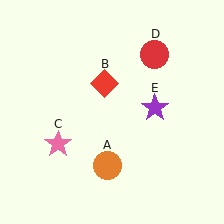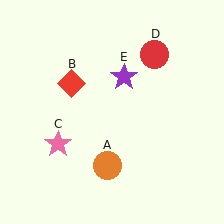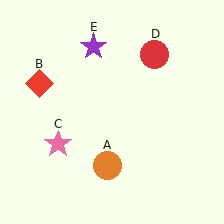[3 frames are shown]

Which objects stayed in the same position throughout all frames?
Orange circle (object A) and pink star (object C) and red circle (object D) remained stationary.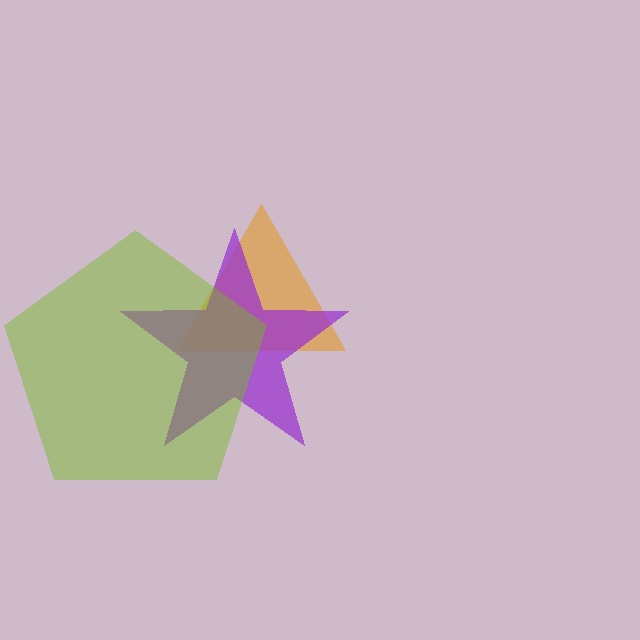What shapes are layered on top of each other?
The layered shapes are: an orange triangle, a purple star, a lime pentagon.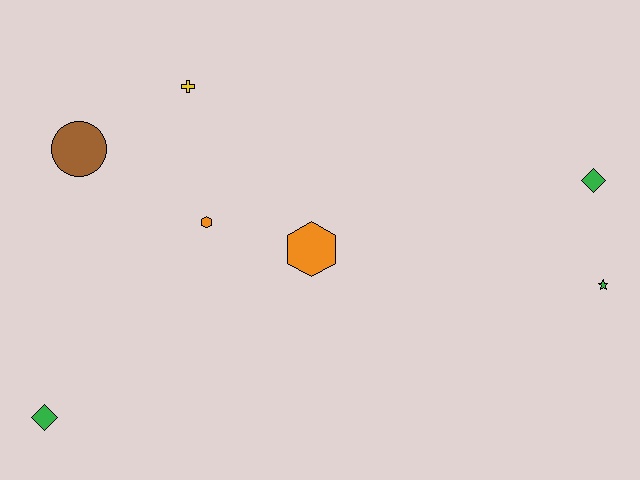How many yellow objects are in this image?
There is 1 yellow object.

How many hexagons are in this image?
There are 2 hexagons.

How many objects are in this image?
There are 7 objects.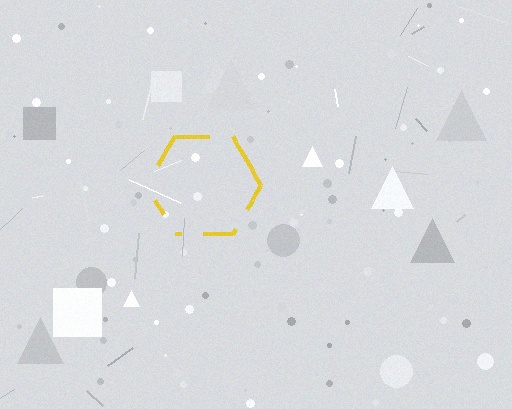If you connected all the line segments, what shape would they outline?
They would outline a hexagon.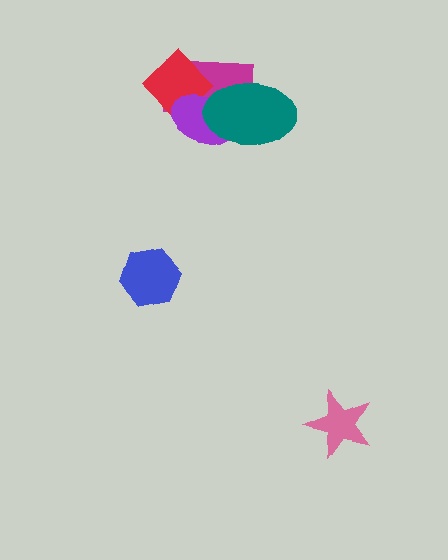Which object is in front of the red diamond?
The purple ellipse is in front of the red diamond.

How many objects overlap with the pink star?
0 objects overlap with the pink star.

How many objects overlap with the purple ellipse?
3 objects overlap with the purple ellipse.